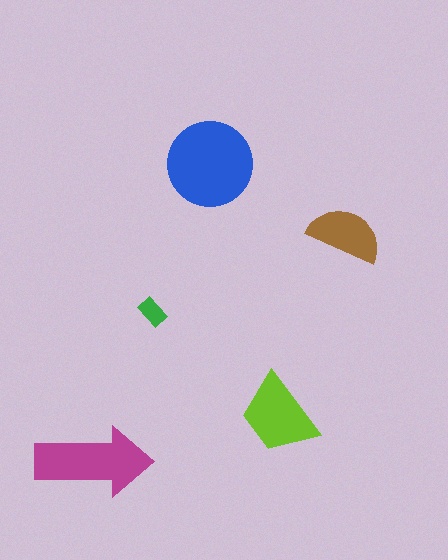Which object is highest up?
The blue circle is topmost.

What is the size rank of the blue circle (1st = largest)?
1st.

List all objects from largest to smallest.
The blue circle, the magenta arrow, the lime trapezoid, the brown semicircle, the green rectangle.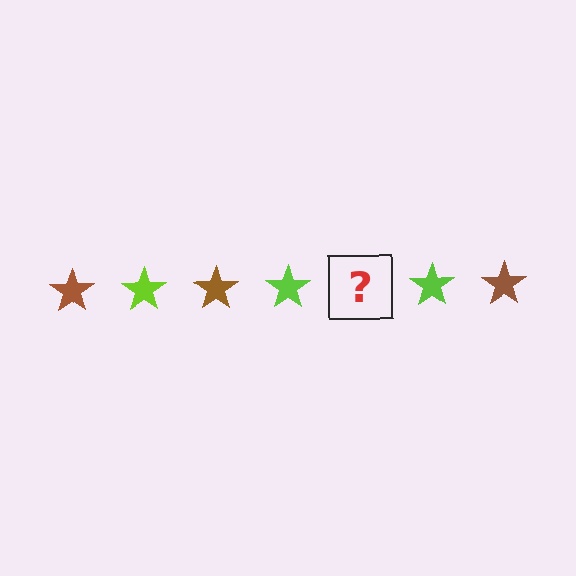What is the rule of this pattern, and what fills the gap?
The rule is that the pattern cycles through brown, lime stars. The gap should be filled with a brown star.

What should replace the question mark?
The question mark should be replaced with a brown star.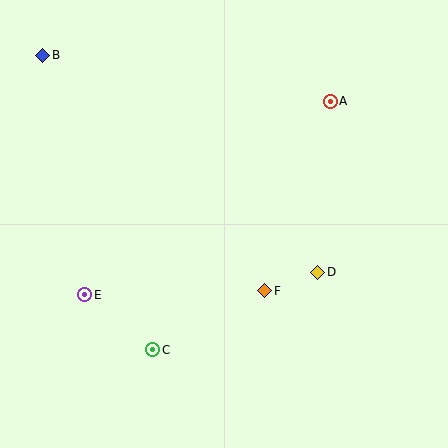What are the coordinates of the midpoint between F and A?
The midpoint between F and A is at (297, 196).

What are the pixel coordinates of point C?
Point C is at (153, 350).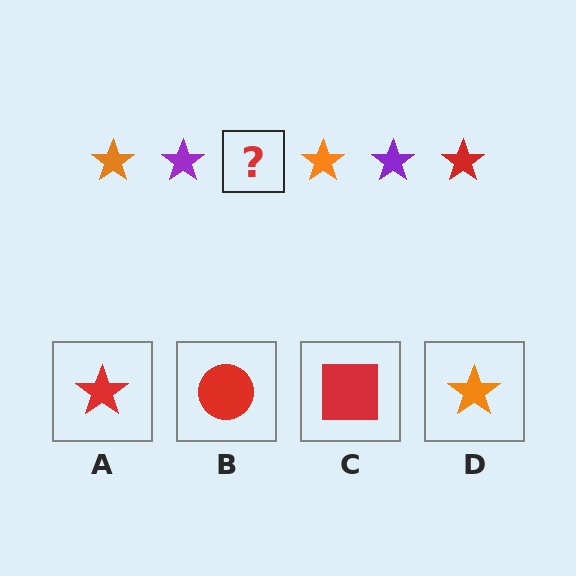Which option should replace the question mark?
Option A.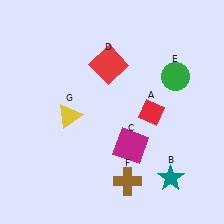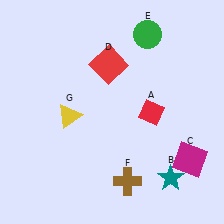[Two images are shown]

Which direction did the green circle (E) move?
The green circle (E) moved up.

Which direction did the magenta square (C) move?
The magenta square (C) moved right.